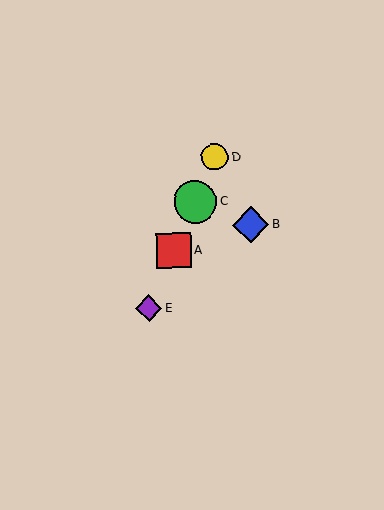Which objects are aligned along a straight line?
Objects A, C, D, E are aligned along a straight line.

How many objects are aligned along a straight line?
4 objects (A, C, D, E) are aligned along a straight line.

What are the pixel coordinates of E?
Object E is at (149, 308).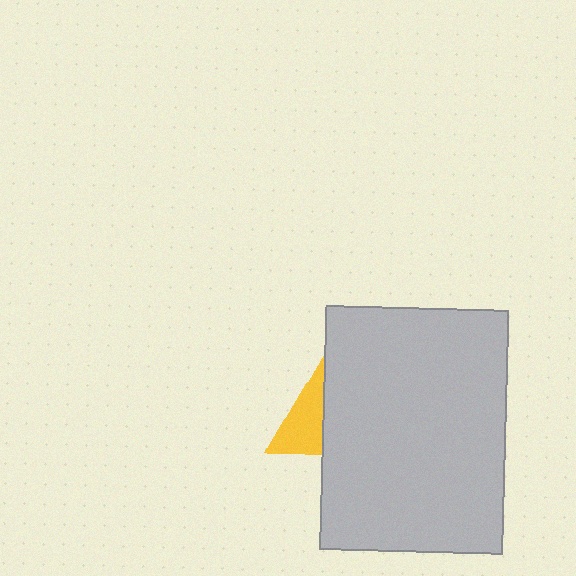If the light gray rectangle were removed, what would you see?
You would see the complete yellow triangle.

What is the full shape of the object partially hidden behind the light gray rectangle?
The partially hidden object is a yellow triangle.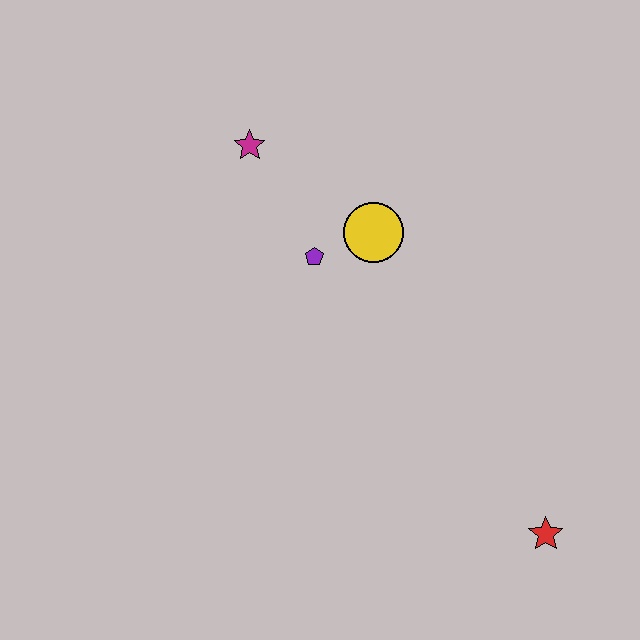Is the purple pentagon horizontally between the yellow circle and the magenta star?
Yes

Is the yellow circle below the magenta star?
Yes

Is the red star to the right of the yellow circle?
Yes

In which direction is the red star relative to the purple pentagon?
The red star is below the purple pentagon.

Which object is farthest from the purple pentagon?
The red star is farthest from the purple pentagon.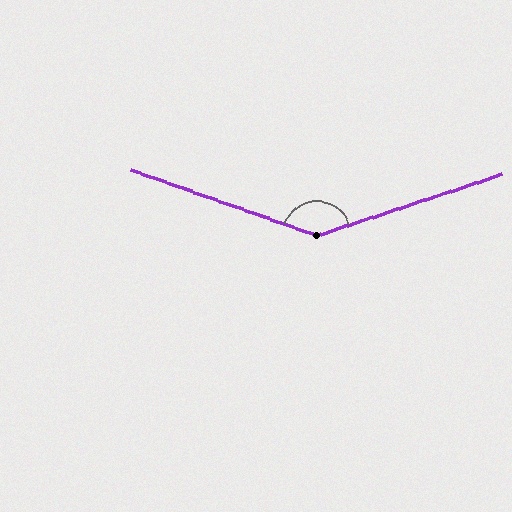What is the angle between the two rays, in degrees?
Approximately 142 degrees.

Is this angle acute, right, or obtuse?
It is obtuse.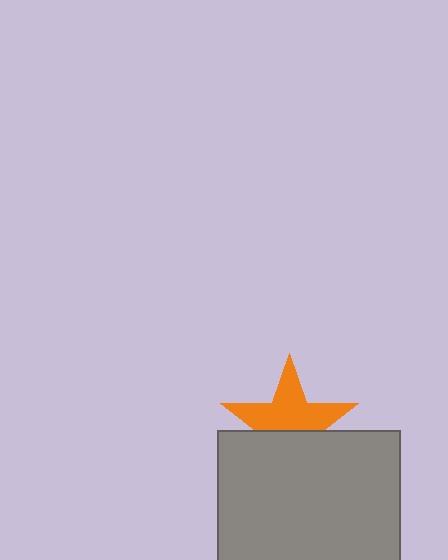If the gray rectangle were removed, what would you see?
You would see the complete orange star.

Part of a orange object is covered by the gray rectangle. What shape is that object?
It is a star.